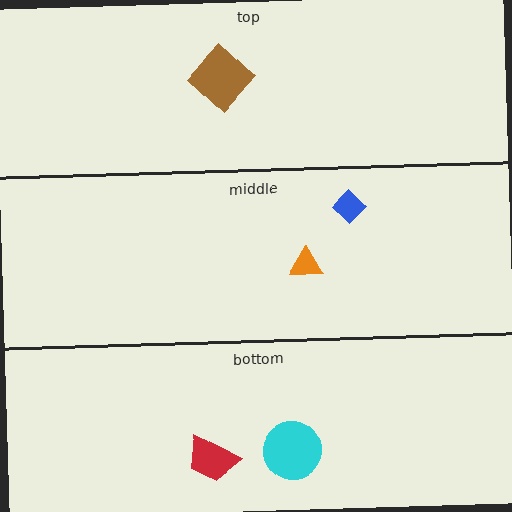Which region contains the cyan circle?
The bottom region.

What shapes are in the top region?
The brown diamond.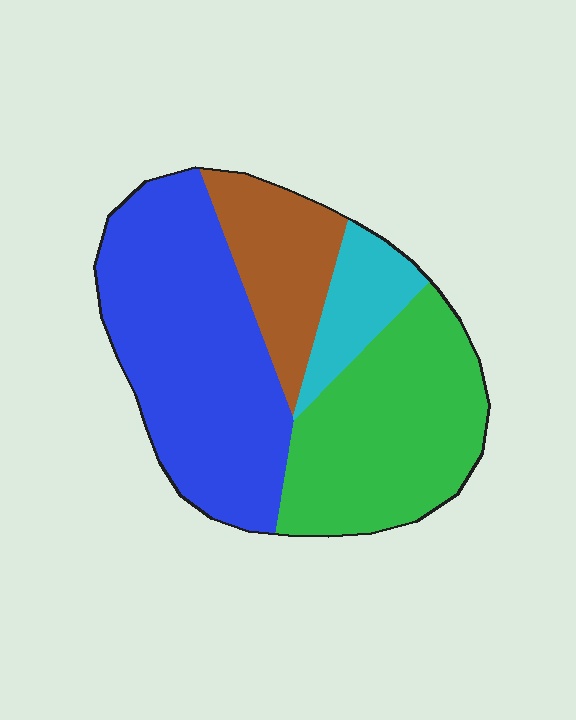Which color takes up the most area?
Blue, at roughly 40%.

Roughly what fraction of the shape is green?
Green covers about 30% of the shape.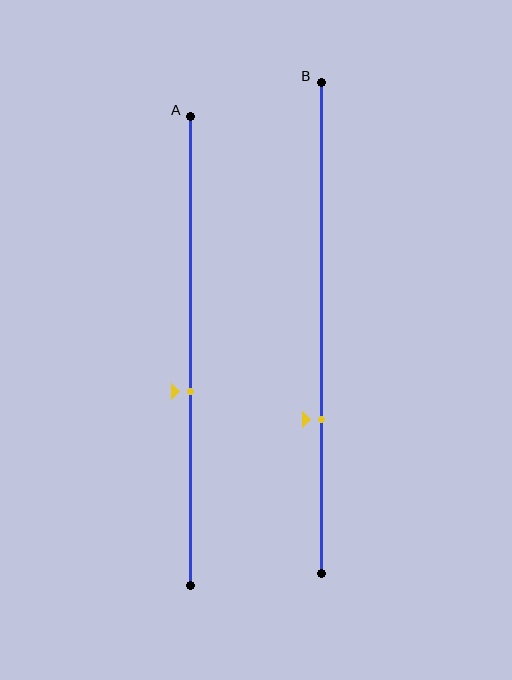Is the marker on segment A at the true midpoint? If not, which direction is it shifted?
No, the marker on segment A is shifted downward by about 9% of the segment length.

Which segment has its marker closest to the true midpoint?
Segment A has its marker closest to the true midpoint.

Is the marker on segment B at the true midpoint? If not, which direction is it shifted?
No, the marker on segment B is shifted downward by about 19% of the segment length.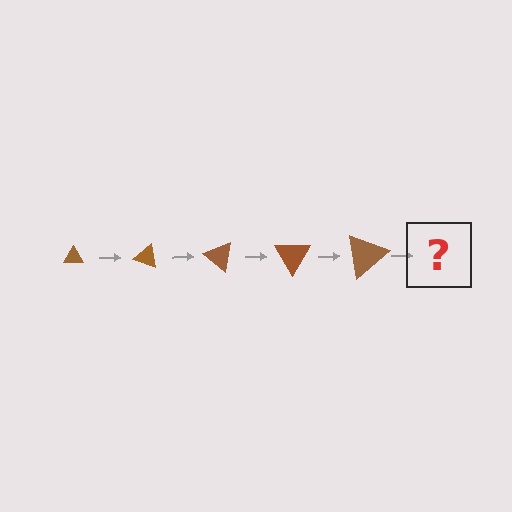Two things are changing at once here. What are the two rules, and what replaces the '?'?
The two rules are that the triangle grows larger each step and it rotates 20 degrees each step. The '?' should be a triangle, larger than the previous one and rotated 100 degrees from the start.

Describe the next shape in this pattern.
It should be a triangle, larger than the previous one and rotated 100 degrees from the start.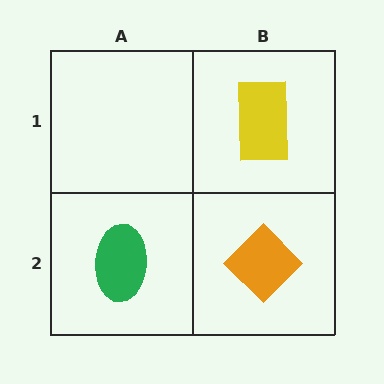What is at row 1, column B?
A yellow rectangle.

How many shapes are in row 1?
1 shape.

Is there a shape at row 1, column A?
No, that cell is empty.